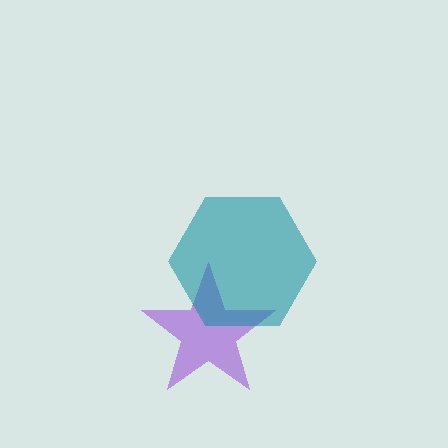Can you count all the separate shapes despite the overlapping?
Yes, there are 2 separate shapes.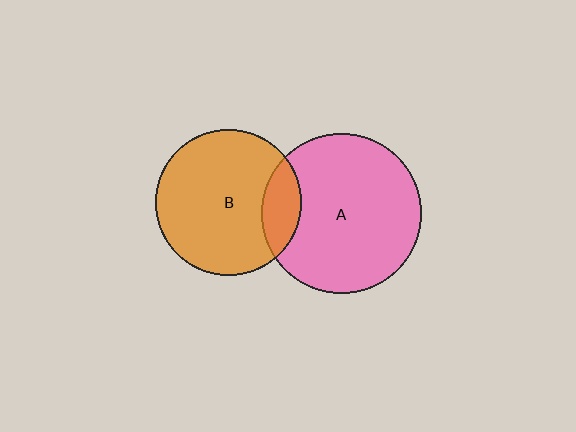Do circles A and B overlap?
Yes.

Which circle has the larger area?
Circle A (pink).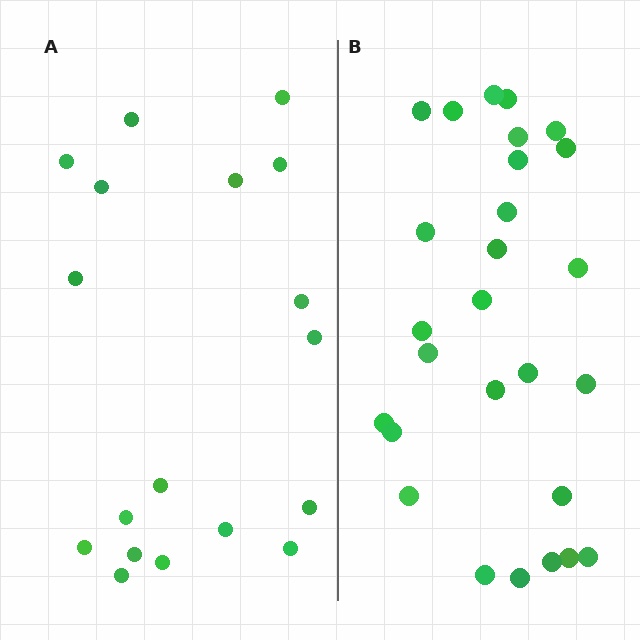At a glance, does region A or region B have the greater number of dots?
Region B (the right region) has more dots.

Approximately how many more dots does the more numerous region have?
Region B has roughly 8 or so more dots than region A.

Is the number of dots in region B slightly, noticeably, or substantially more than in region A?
Region B has substantially more. The ratio is roughly 1.5 to 1.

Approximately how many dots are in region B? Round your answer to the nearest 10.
About 30 dots. (The exact count is 27, which rounds to 30.)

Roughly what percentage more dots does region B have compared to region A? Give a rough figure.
About 50% more.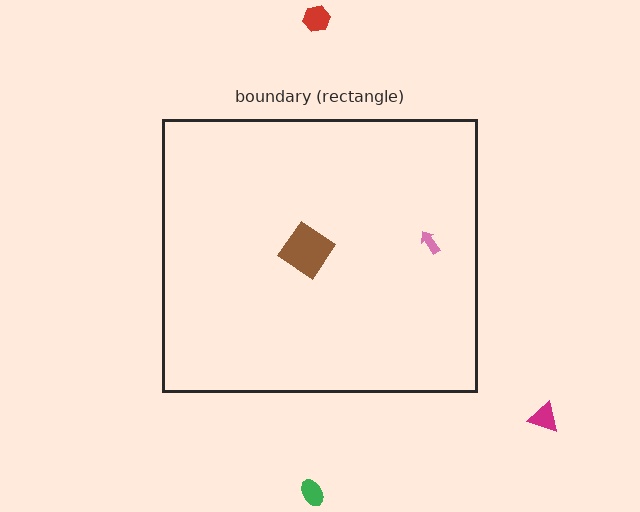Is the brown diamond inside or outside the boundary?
Inside.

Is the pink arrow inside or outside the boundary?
Inside.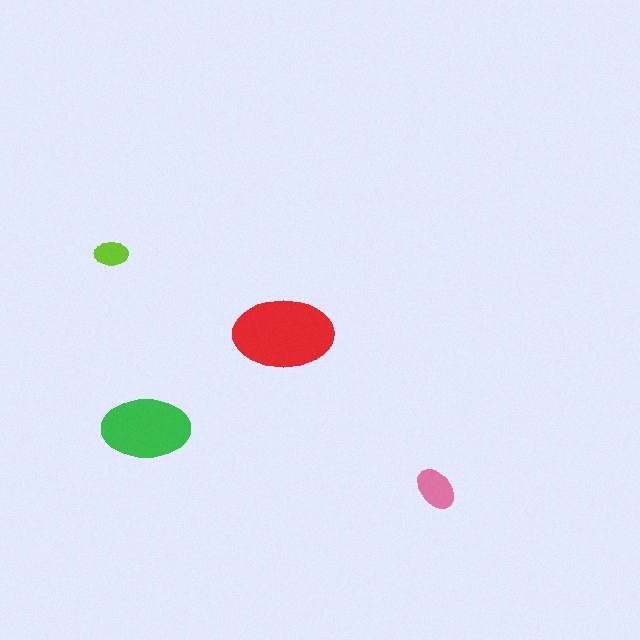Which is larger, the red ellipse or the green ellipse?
The red one.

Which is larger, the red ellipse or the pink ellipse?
The red one.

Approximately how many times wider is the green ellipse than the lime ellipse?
About 2.5 times wider.